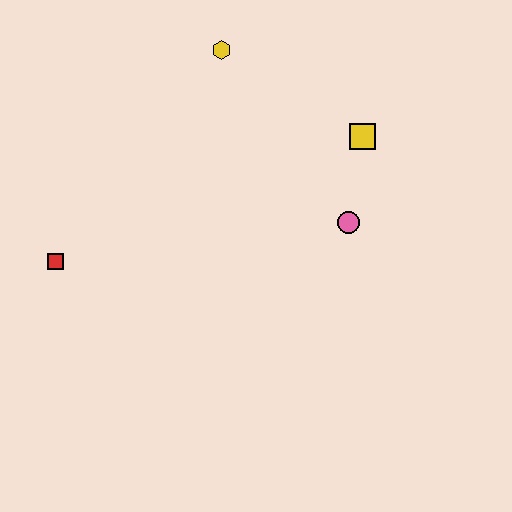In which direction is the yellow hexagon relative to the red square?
The yellow hexagon is above the red square.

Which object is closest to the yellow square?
The pink circle is closest to the yellow square.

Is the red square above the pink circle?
No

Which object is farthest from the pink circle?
The red square is farthest from the pink circle.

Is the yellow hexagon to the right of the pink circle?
No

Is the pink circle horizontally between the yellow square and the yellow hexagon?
Yes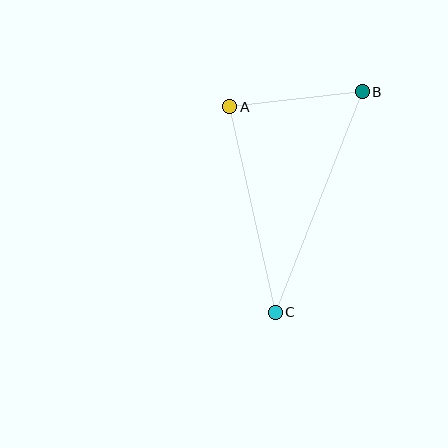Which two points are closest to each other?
Points A and B are closest to each other.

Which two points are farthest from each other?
Points B and C are farthest from each other.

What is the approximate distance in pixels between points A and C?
The distance between A and C is approximately 211 pixels.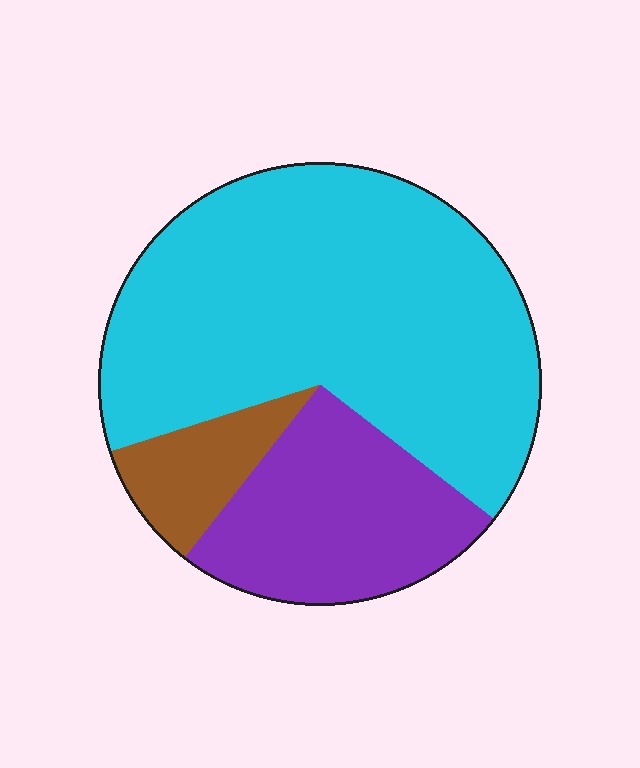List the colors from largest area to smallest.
From largest to smallest: cyan, purple, brown.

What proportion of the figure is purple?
Purple takes up about one quarter (1/4) of the figure.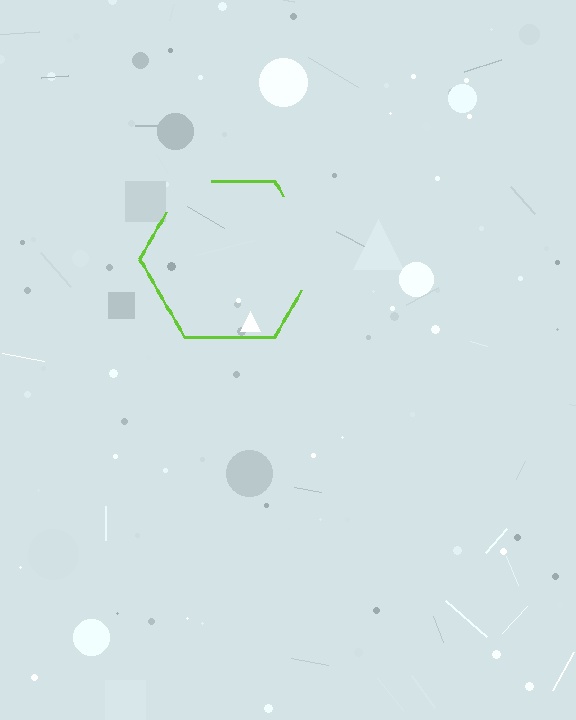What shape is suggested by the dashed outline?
The dashed outline suggests a hexagon.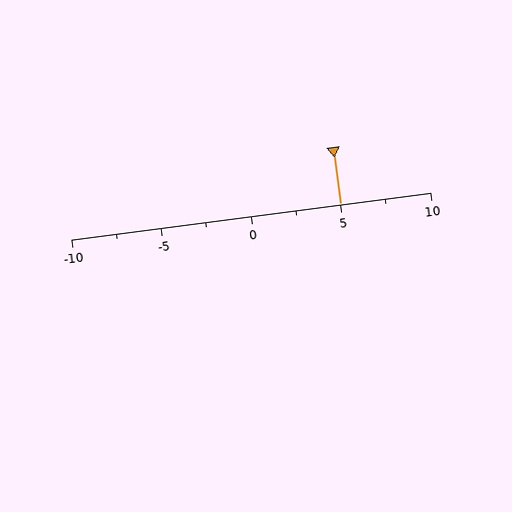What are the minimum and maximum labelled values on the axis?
The axis runs from -10 to 10.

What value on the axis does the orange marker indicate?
The marker indicates approximately 5.